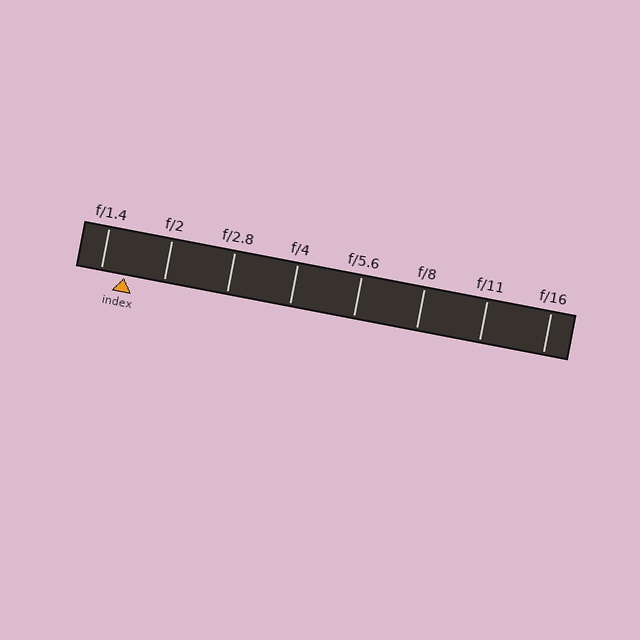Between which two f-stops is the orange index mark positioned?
The index mark is between f/1.4 and f/2.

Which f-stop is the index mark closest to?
The index mark is closest to f/1.4.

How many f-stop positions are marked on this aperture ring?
There are 8 f-stop positions marked.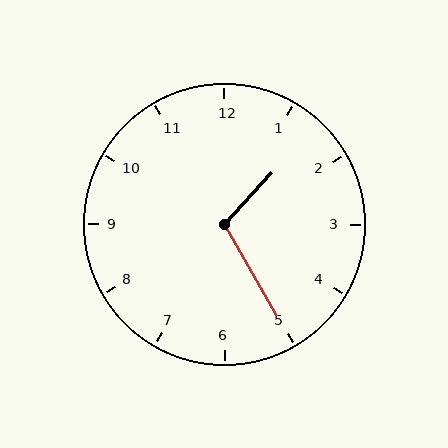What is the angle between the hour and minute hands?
Approximately 108 degrees.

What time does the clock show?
1:25.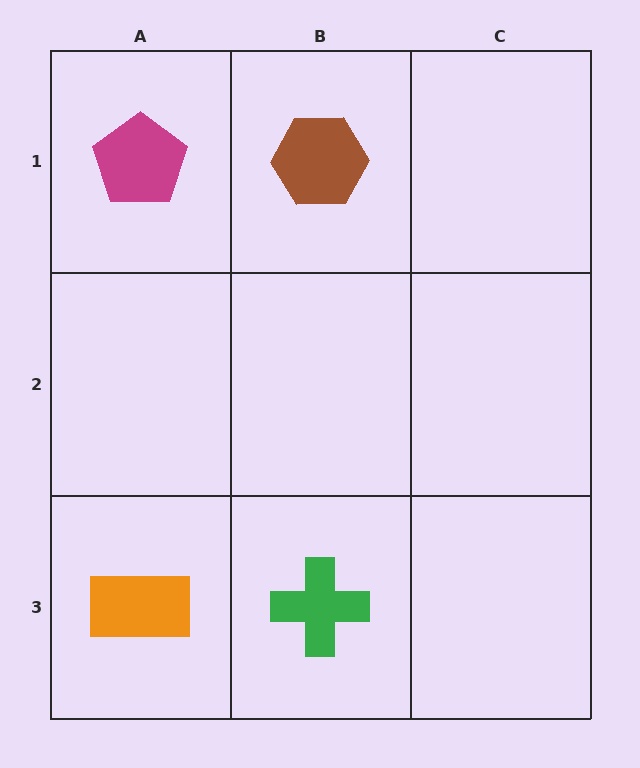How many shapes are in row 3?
2 shapes.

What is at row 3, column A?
An orange rectangle.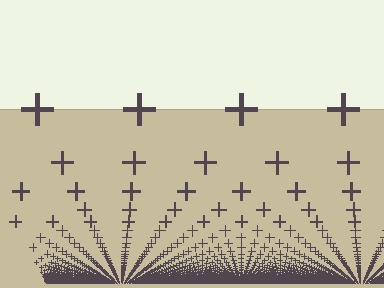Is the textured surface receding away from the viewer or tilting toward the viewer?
The surface appears to tilt toward the viewer. Texture elements get larger and sparser toward the top.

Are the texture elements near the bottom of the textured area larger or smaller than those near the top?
Smaller. The gradient is inverted — elements near the bottom are smaller and denser.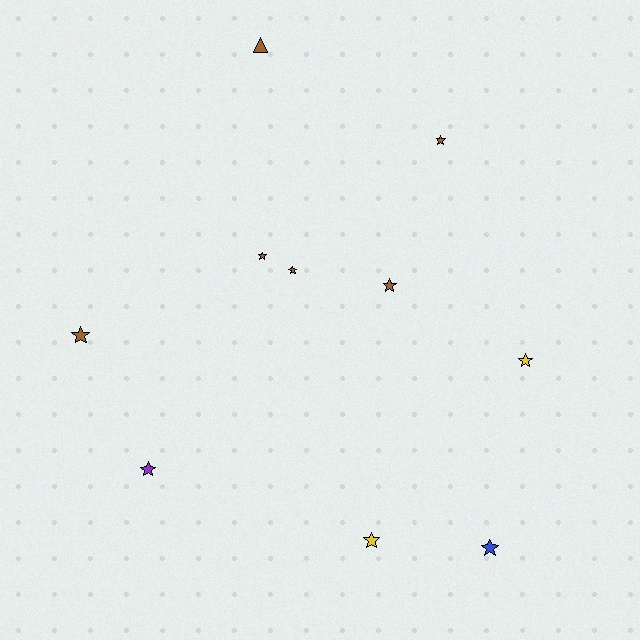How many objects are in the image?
There are 10 objects.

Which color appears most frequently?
Brown, with 6 objects.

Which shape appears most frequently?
Star, with 9 objects.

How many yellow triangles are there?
There are no yellow triangles.